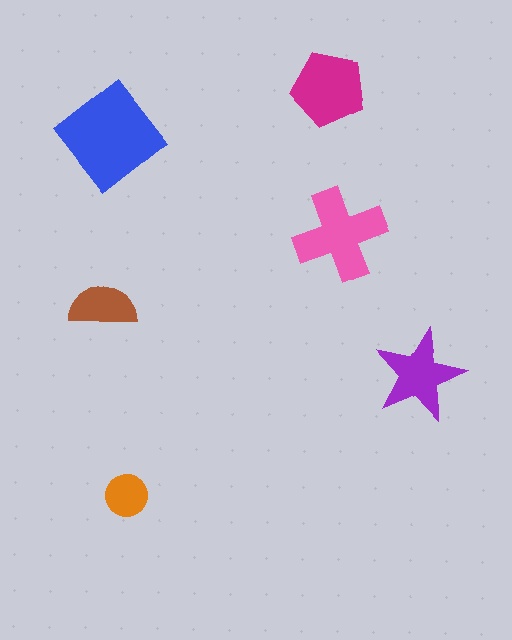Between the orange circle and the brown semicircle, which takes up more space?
The brown semicircle.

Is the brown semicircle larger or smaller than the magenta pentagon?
Smaller.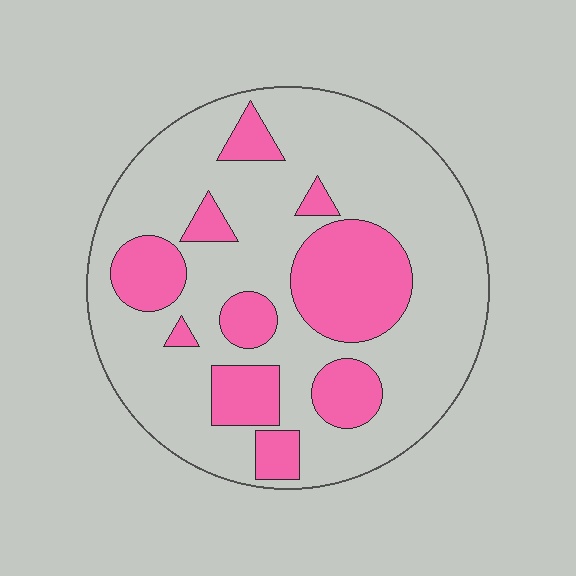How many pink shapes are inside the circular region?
10.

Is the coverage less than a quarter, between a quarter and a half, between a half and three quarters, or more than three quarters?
Between a quarter and a half.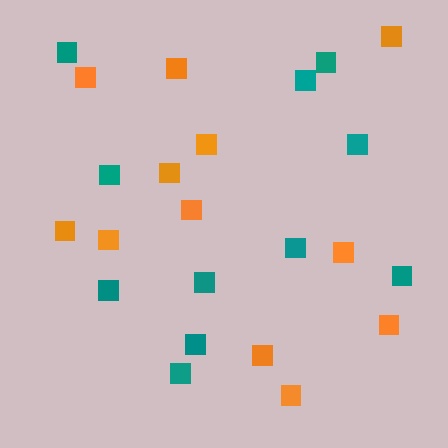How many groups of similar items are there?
There are 2 groups: one group of orange squares (12) and one group of teal squares (11).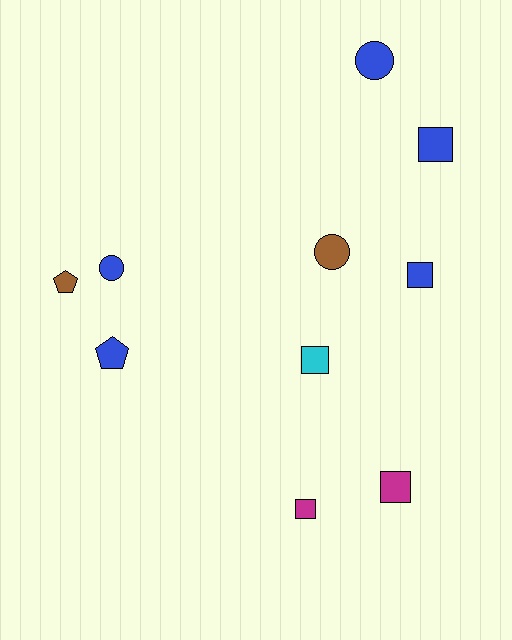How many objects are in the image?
There are 10 objects.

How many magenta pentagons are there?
There are no magenta pentagons.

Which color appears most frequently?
Blue, with 5 objects.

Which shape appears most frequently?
Square, with 5 objects.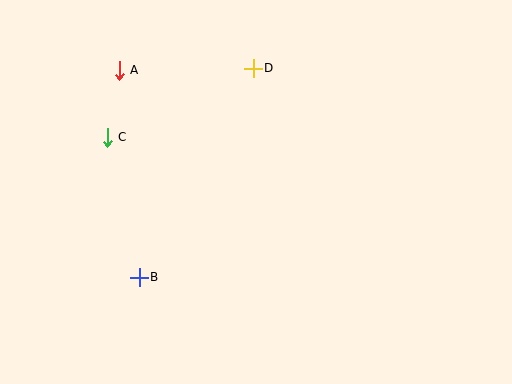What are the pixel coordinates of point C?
Point C is at (107, 137).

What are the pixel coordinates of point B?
Point B is at (139, 277).